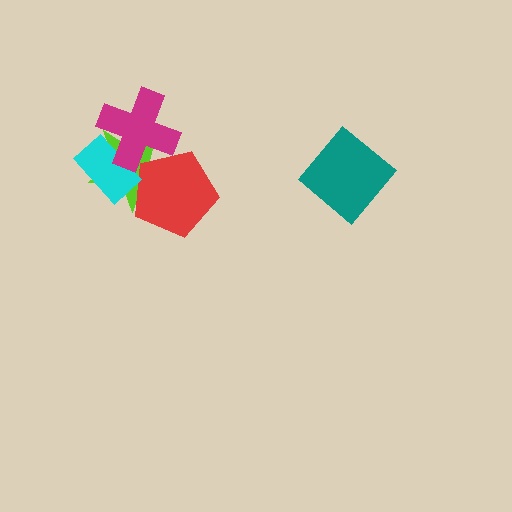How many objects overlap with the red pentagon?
2 objects overlap with the red pentagon.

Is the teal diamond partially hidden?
No, no other shape covers it.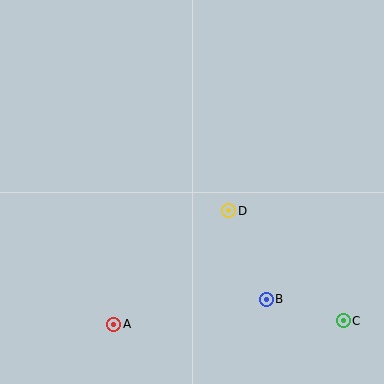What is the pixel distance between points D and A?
The distance between D and A is 162 pixels.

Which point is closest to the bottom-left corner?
Point A is closest to the bottom-left corner.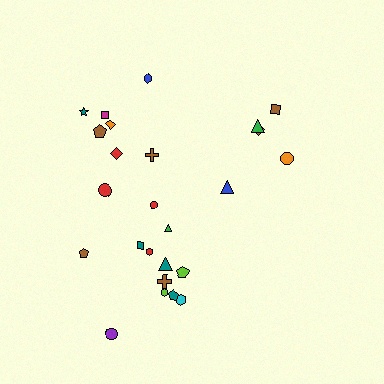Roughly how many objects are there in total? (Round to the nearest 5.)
Roughly 25 objects in total.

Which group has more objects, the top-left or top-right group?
The top-left group.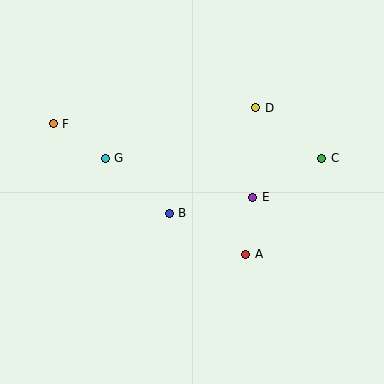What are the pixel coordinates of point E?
Point E is at (253, 197).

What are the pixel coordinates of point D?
Point D is at (256, 108).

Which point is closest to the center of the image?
Point B at (169, 213) is closest to the center.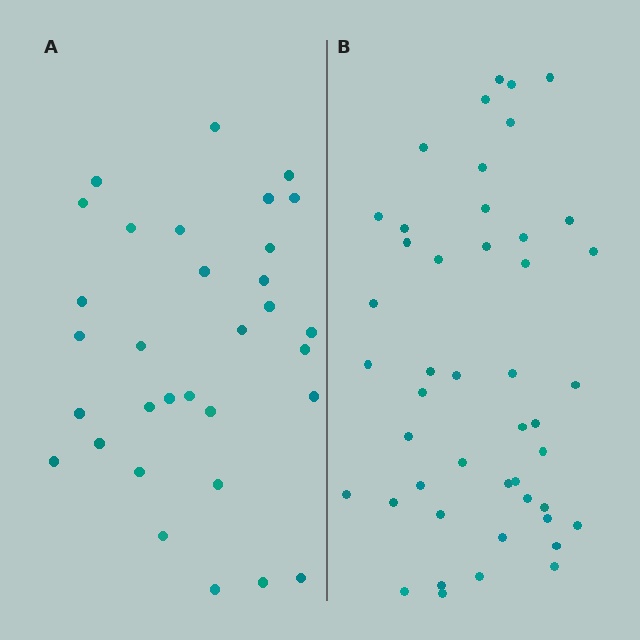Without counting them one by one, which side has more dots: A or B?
Region B (the right region) has more dots.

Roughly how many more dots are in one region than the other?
Region B has approximately 15 more dots than region A.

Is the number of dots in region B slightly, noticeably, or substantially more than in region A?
Region B has noticeably more, but not dramatically so. The ratio is roughly 1.4 to 1.